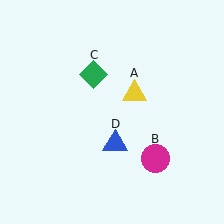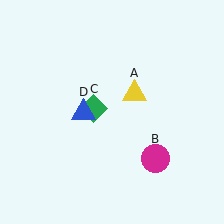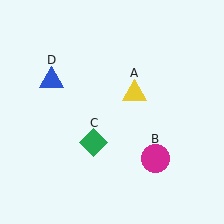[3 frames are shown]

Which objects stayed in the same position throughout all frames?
Yellow triangle (object A) and magenta circle (object B) remained stationary.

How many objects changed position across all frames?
2 objects changed position: green diamond (object C), blue triangle (object D).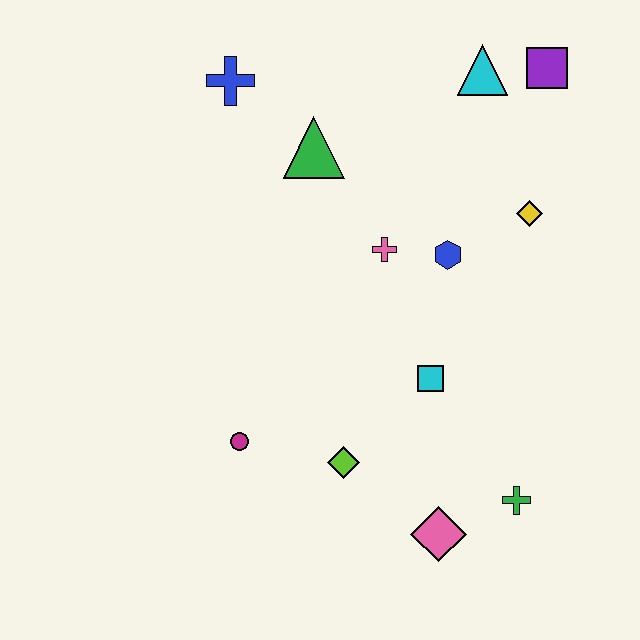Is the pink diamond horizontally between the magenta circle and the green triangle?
No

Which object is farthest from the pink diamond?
The blue cross is farthest from the pink diamond.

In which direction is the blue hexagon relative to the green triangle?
The blue hexagon is to the right of the green triangle.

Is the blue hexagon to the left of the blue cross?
No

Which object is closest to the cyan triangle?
The purple square is closest to the cyan triangle.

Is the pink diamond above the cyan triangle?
No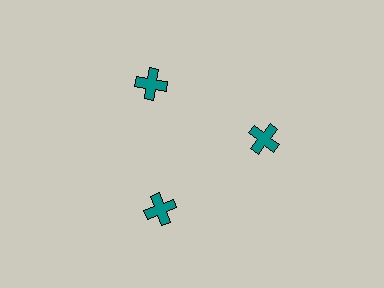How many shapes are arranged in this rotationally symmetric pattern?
There are 3 shapes, arranged in 3 groups of 1.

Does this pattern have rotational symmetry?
Yes, this pattern has 3-fold rotational symmetry. It looks the same after rotating 120 degrees around the center.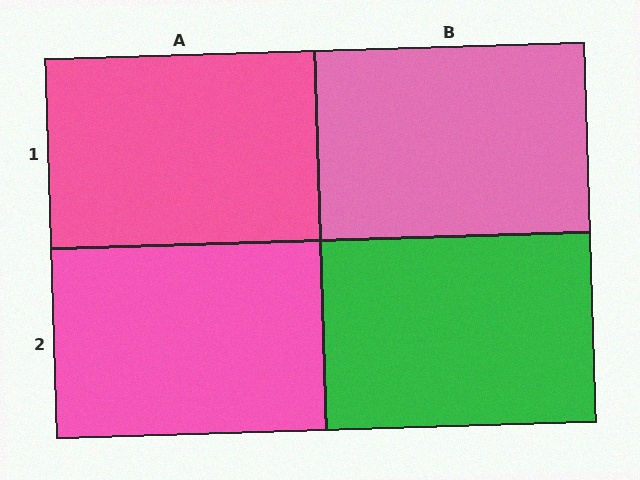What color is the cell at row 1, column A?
Pink.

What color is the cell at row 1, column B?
Pink.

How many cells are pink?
3 cells are pink.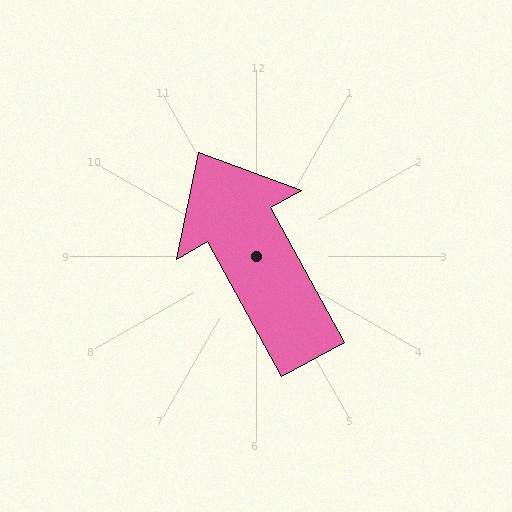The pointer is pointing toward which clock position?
Roughly 11 o'clock.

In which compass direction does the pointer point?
Northwest.